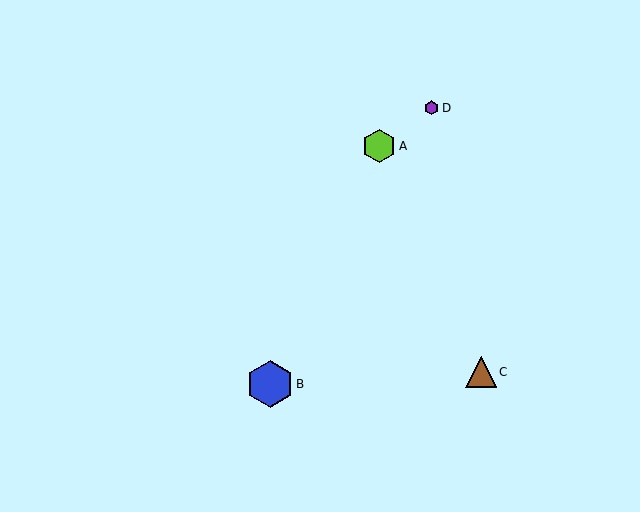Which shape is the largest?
The blue hexagon (labeled B) is the largest.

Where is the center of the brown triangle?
The center of the brown triangle is at (481, 372).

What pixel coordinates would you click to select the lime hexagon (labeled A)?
Click at (379, 146) to select the lime hexagon A.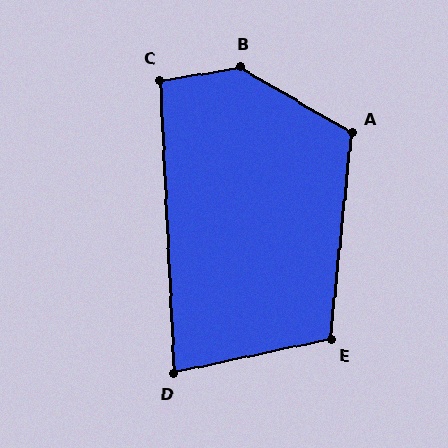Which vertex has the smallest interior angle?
D, at approximately 81 degrees.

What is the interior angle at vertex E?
Approximately 108 degrees (obtuse).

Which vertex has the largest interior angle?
B, at approximately 141 degrees.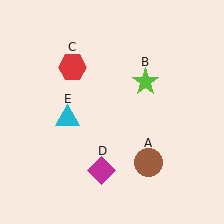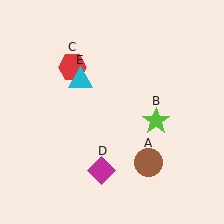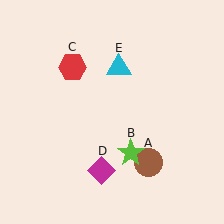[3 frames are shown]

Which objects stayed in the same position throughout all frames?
Brown circle (object A) and red hexagon (object C) and magenta diamond (object D) remained stationary.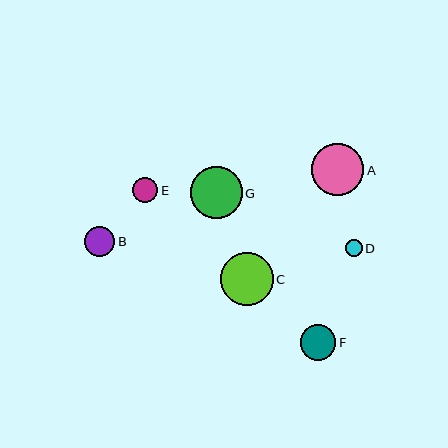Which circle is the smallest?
Circle D is the smallest with a size of approximately 17 pixels.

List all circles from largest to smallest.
From largest to smallest: C, A, G, F, B, E, D.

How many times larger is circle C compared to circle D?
Circle C is approximately 3.1 times the size of circle D.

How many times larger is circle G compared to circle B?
Circle G is approximately 1.7 times the size of circle B.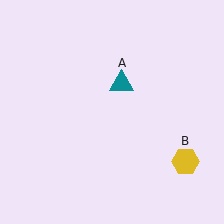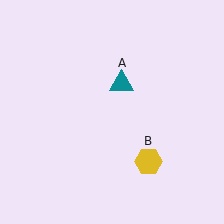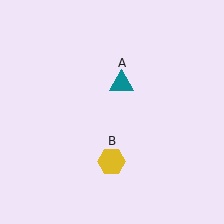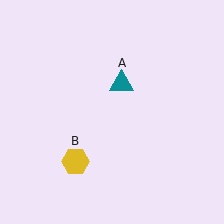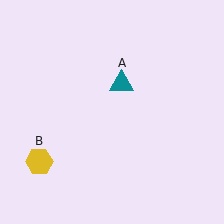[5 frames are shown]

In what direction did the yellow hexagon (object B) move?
The yellow hexagon (object B) moved left.